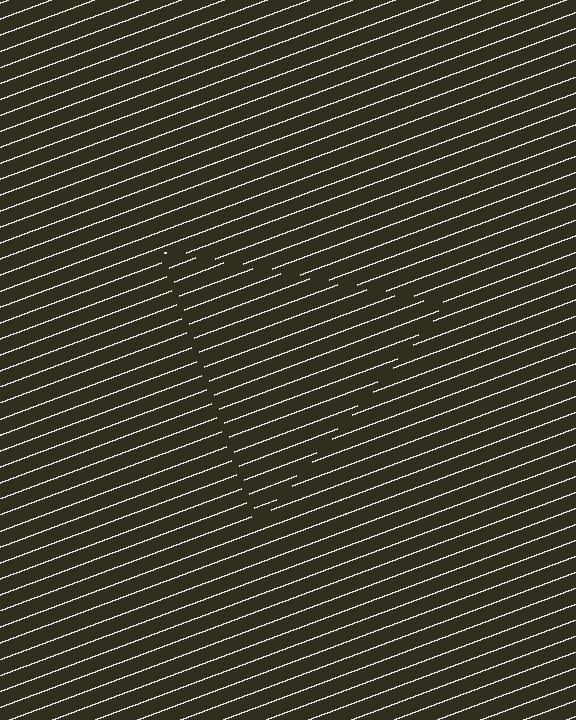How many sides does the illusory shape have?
3 sides — the line-ends trace a triangle.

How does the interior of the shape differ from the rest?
The interior of the shape contains the same grating, shifted by half a period — the contour is defined by the phase discontinuity where line-ends from the inner and outer gratings abut.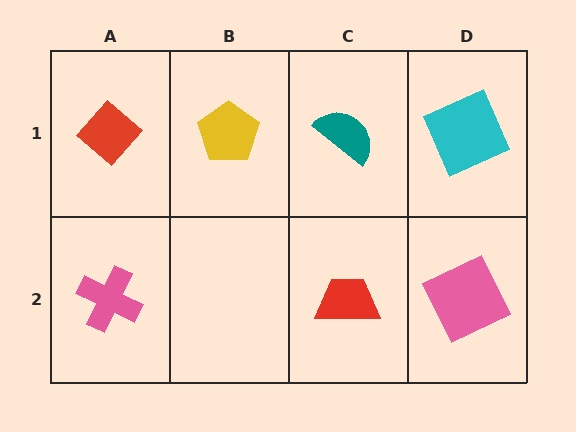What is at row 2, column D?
A pink square.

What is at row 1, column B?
A yellow pentagon.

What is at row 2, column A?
A pink cross.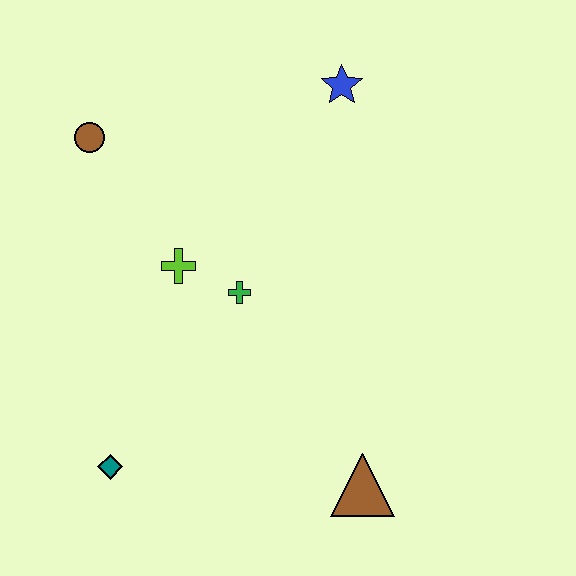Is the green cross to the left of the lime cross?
No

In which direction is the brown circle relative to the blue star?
The brown circle is to the left of the blue star.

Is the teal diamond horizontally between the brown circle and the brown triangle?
Yes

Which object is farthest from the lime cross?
The brown triangle is farthest from the lime cross.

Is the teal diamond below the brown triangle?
No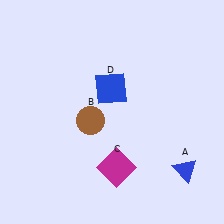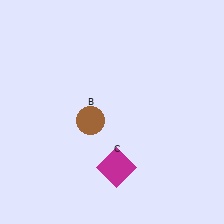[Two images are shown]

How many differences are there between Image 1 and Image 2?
There are 2 differences between the two images.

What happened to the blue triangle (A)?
The blue triangle (A) was removed in Image 2. It was in the bottom-right area of Image 1.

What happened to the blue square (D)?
The blue square (D) was removed in Image 2. It was in the top-left area of Image 1.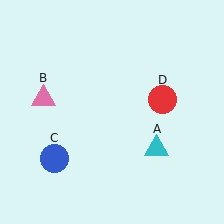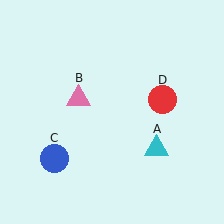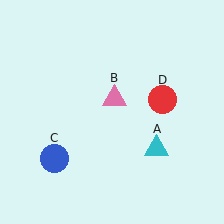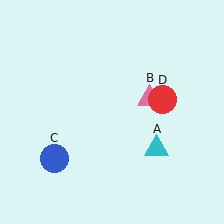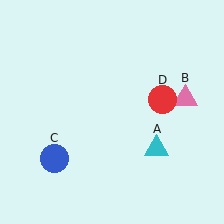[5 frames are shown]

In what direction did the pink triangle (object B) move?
The pink triangle (object B) moved right.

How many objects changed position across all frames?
1 object changed position: pink triangle (object B).